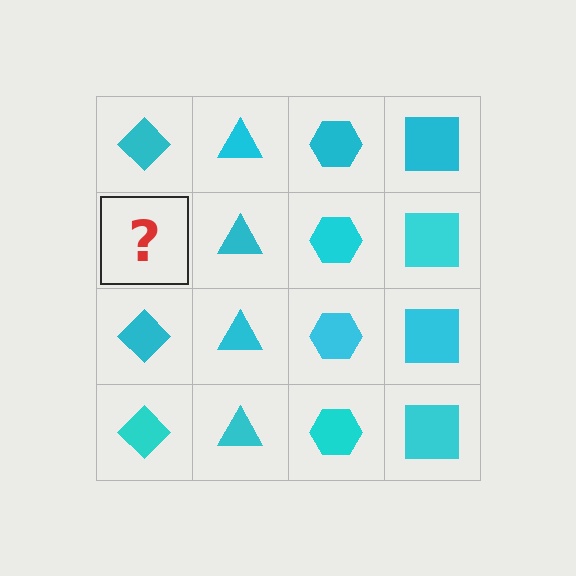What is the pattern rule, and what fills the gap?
The rule is that each column has a consistent shape. The gap should be filled with a cyan diamond.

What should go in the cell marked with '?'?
The missing cell should contain a cyan diamond.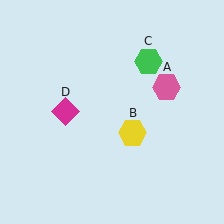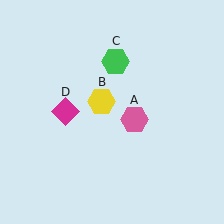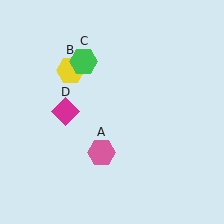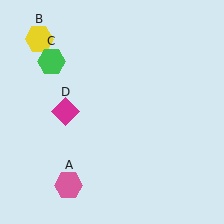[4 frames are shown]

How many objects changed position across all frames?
3 objects changed position: pink hexagon (object A), yellow hexagon (object B), green hexagon (object C).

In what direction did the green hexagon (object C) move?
The green hexagon (object C) moved left.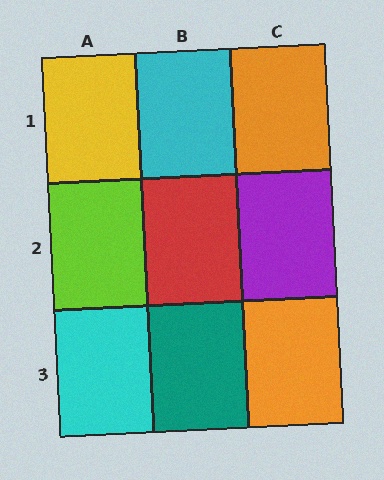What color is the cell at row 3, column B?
Teal.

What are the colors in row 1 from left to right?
Yellow, cyan, orange.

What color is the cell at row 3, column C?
Orange.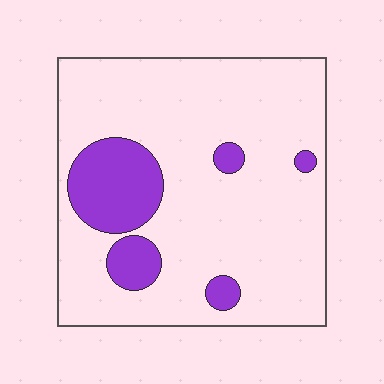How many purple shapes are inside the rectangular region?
5.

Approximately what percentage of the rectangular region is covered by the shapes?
Approximately 15%.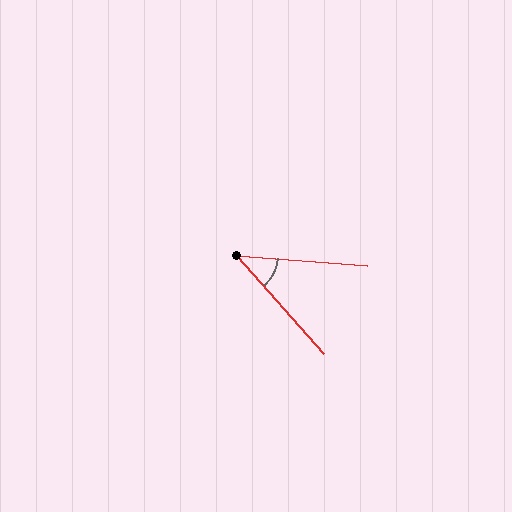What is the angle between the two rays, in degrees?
Approximately 44 degrees.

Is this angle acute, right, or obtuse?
It is acute.